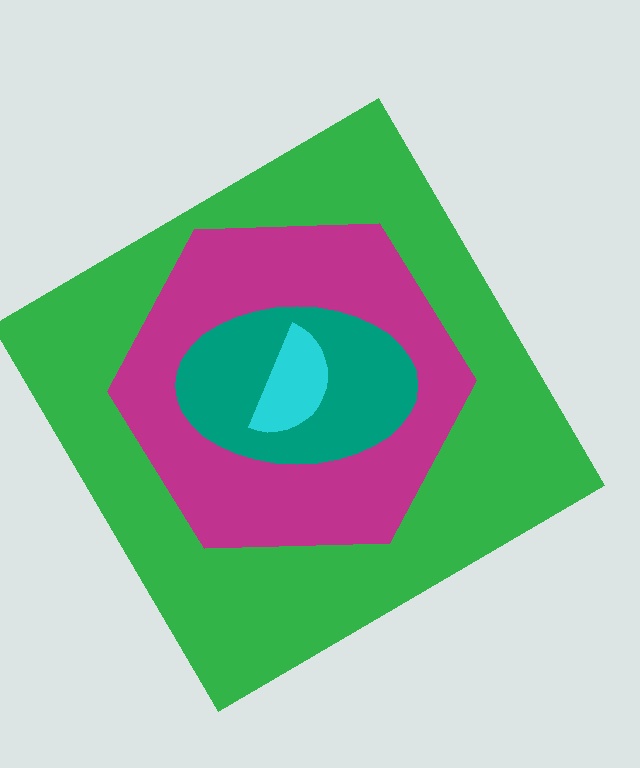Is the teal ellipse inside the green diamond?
Yes.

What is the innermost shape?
The cyan semicircle.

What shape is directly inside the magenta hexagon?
The teal ellipse.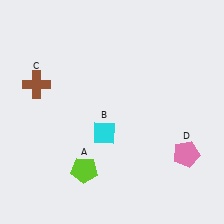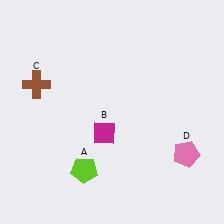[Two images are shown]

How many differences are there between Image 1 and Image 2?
There is 1 difference between the two images.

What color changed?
The diamond (B) changed from cyan in Image 1 to magenta in Image 2.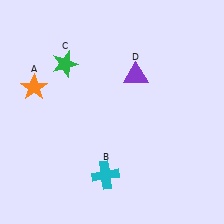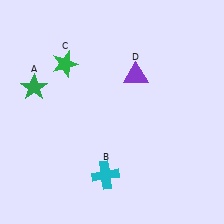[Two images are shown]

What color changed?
The star (A) changed from orange in Image 1 to green in Image 2.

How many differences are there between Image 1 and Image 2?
There is 1 difference between the two images.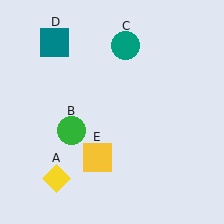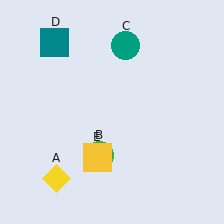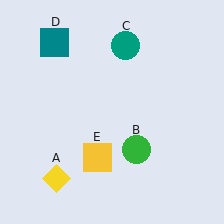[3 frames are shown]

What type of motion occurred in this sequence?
The green circle (object B) rotated counterclockwise around the center of the scene.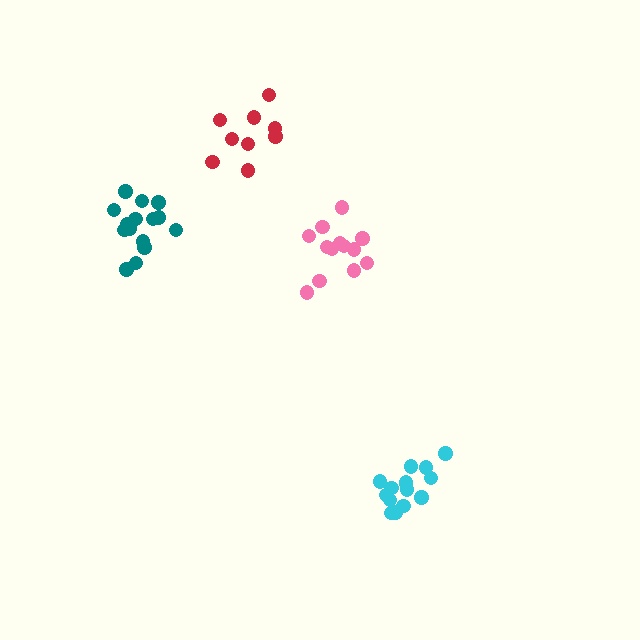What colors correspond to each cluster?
The clusters are colored: pink, cyan, teal, red.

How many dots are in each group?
Group 1: 13 dots, Group 2: 15 dots, Group 3: 15 dots, Group 4: 9 dots (52 total).